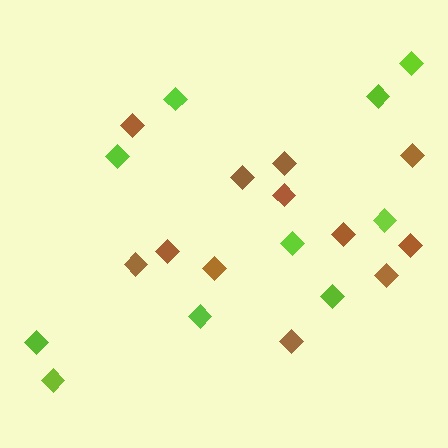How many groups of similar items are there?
There are 2 groups: one group of brown diamonds (12) and one group of lime diamonds (10).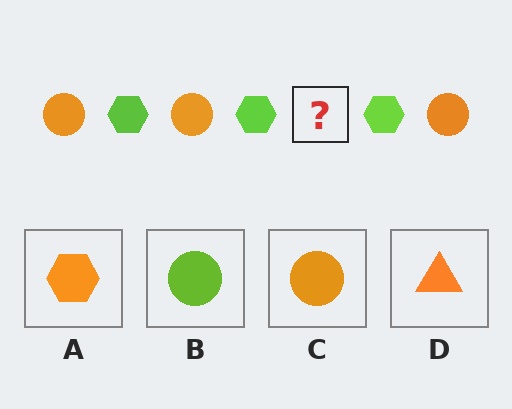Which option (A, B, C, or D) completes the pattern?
C.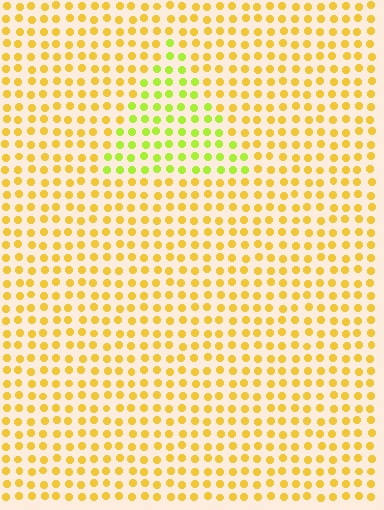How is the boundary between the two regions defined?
The boundary is defined purely by a slight shift in hue (about 37 degrees). Spacing, size, and orientation are identical on both sides.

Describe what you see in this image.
The image is filled with small yellow elements in a uniform arrangement. A triangle-shaped region is visible where the elements are tinted to a slightly different hue, forming a subtle color boundary.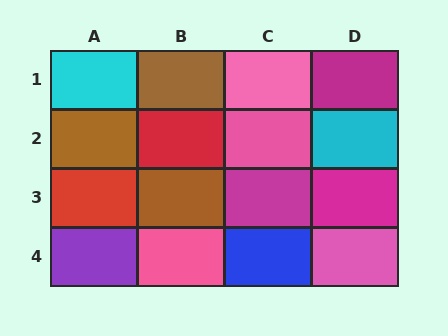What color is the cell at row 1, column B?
Brown.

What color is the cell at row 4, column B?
Pink.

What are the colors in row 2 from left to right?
Brown, red, pink, cyan.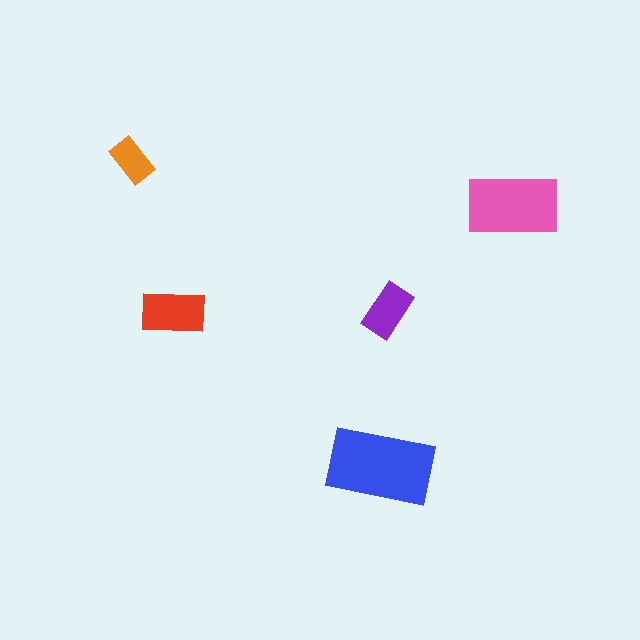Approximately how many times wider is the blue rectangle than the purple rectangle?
About 2 times wider.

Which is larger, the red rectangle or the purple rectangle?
The red one.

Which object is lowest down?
The blue rectangle is bottommost.